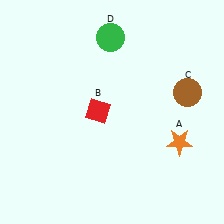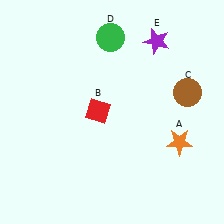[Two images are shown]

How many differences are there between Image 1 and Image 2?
There is 1 difference between the two images.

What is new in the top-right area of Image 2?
A purple star (E) was added in the top-right area of Image 2.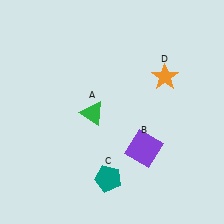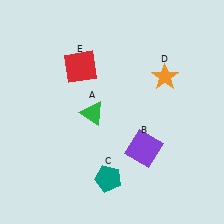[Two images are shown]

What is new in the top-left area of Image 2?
A red square (E) was added in the top-left area of Image 2.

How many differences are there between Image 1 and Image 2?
There is 1 difference between the two images.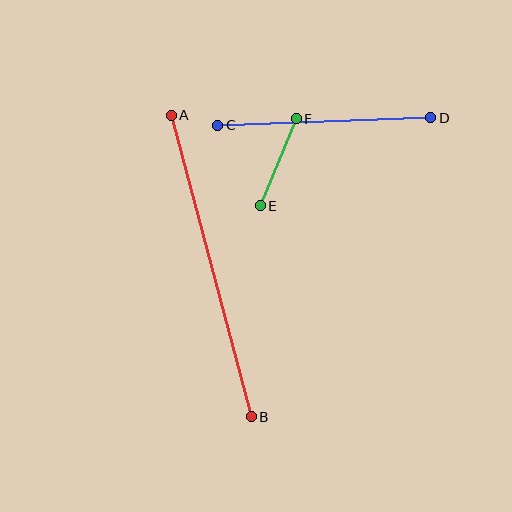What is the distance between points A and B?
The distance is approximately 312 pixels.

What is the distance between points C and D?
The distance is approximately 213 pixels.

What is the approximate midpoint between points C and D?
The midpoint is at approximately (324, 122) pixels.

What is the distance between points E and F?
The distance is approximately 94 pixels.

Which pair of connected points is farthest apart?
Points A and B are farthest apart.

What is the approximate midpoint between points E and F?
The midpoint is at approximately (278, 162) pixels.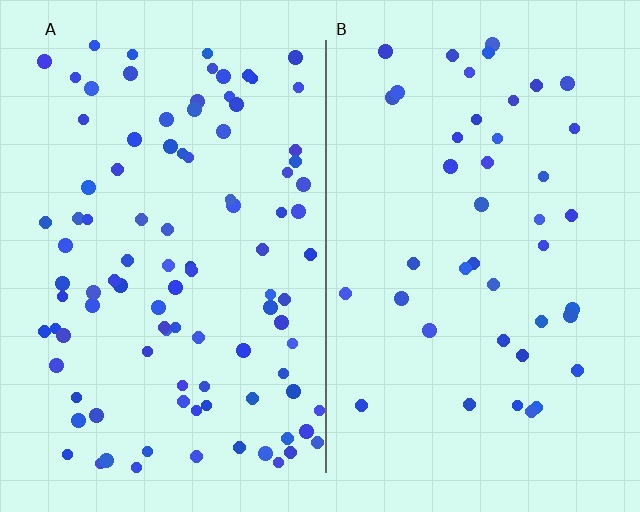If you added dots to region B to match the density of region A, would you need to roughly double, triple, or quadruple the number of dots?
Approximately double.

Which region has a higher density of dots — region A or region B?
A (the left).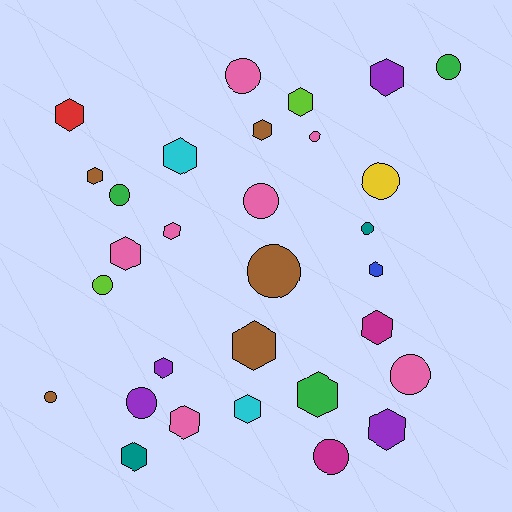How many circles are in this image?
There are 13 circles.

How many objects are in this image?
There are 30 objects.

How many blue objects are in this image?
There is 1 blue object.